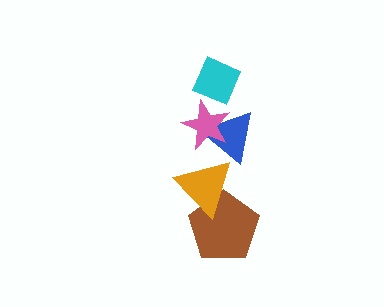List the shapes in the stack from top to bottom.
From top to bottom: the cyan diamond, the pink star, the blue triangle, the orange triangle, the brown pentagon.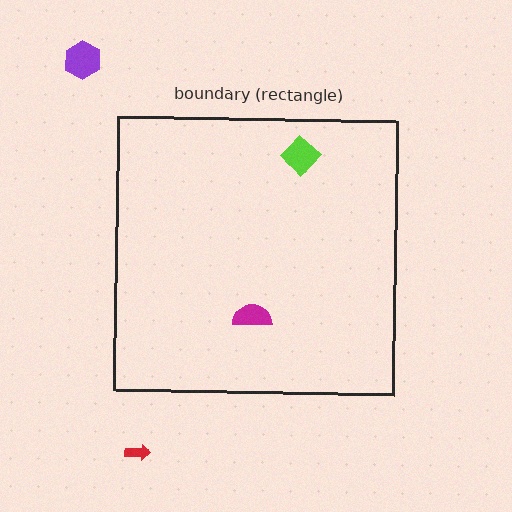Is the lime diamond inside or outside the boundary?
Inside.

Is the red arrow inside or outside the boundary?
Outside.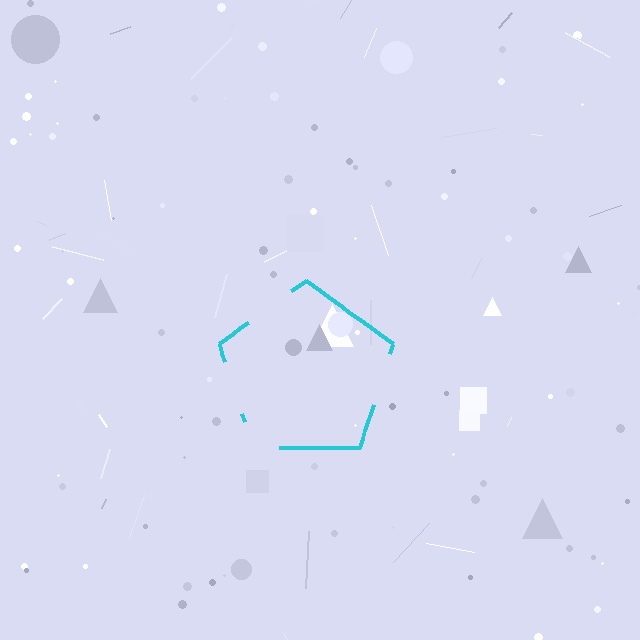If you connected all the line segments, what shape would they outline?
They would outline a pentagon.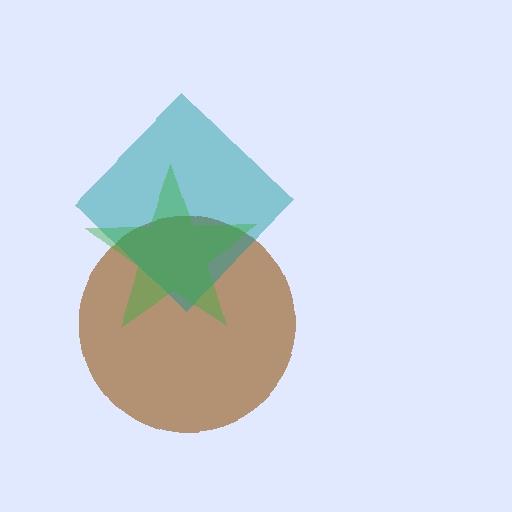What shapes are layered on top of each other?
The layered shapes are: a brown circle, a teal diamond, a green star.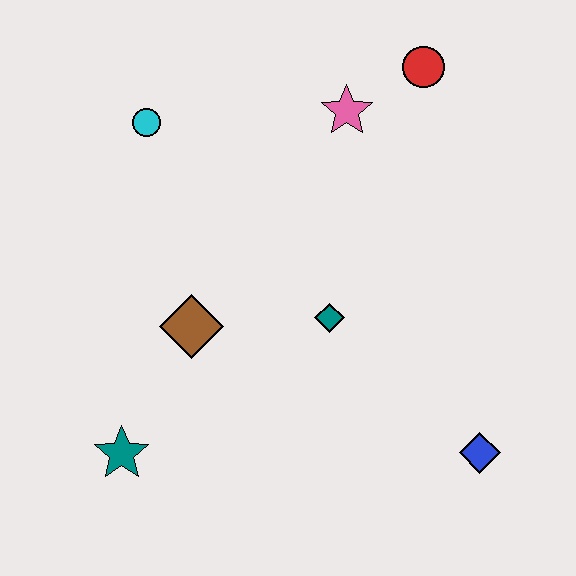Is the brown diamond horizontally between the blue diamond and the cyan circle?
Yes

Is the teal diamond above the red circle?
No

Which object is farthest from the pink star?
The teal star is farthest from the pink star.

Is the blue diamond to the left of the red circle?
No